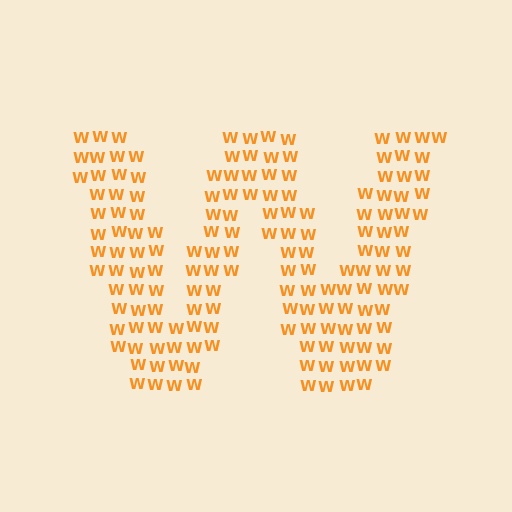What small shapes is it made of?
It is made of small letter W's.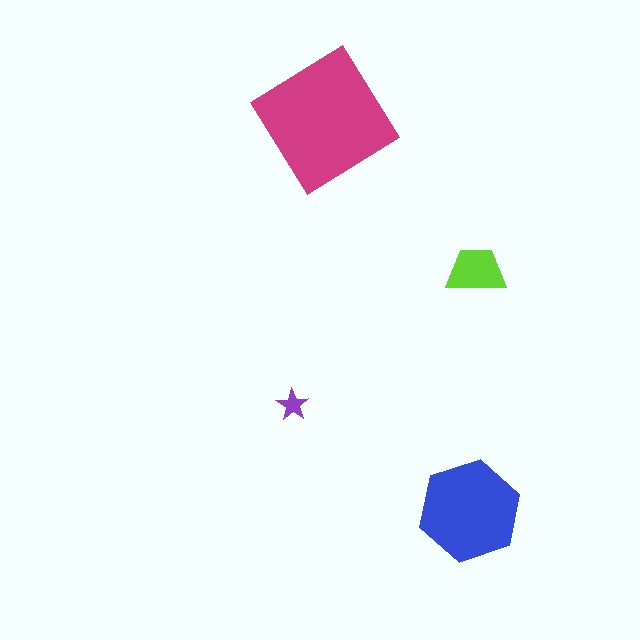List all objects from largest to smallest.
The magenta diamond, the blue hexagon, the lime trapezoid, the purple star.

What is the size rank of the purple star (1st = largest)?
4th.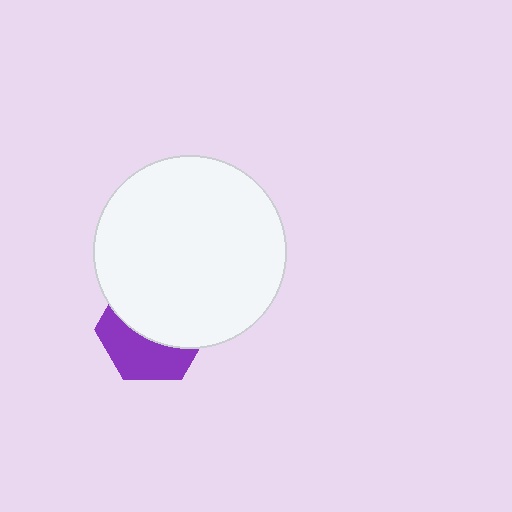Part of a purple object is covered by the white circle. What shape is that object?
It is a hexagon.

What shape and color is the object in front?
The object in front is a white circle.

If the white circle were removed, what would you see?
You would see the complete purple hexagon.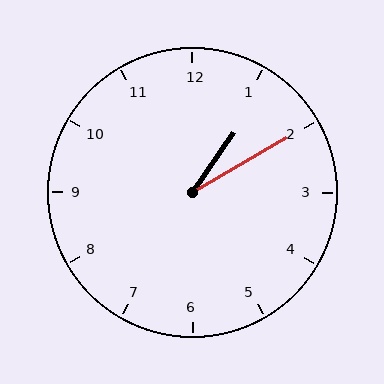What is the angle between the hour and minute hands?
Approximately 25 degrees.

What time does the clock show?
1:10.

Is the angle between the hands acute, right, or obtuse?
It is acute.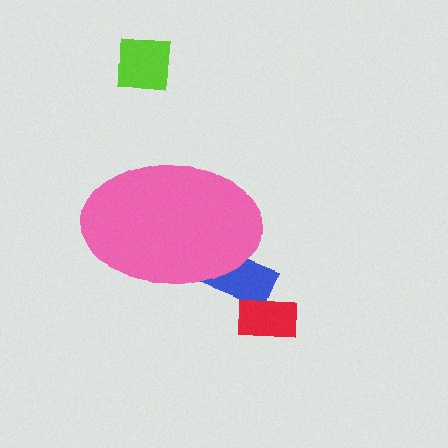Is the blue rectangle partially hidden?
Yes, the blue rectangle is partially hidden behind the pink ellipse.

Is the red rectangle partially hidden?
No, the red rectangle is fully visible.